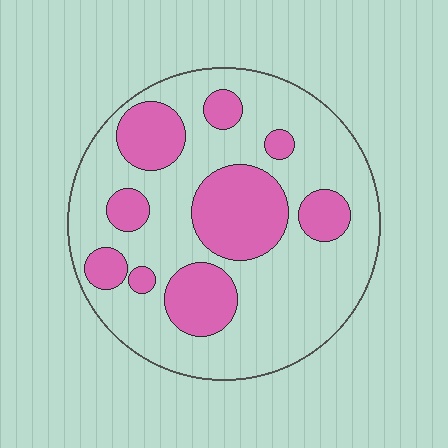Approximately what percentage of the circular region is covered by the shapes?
Approximately 30%.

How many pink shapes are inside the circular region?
9.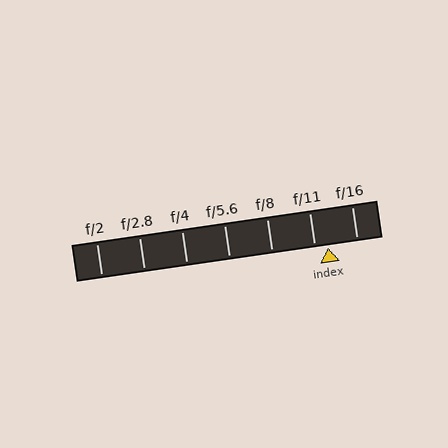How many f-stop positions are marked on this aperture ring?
There are 7 f-stop positions marked.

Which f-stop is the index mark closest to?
The index mark is closest to f/11.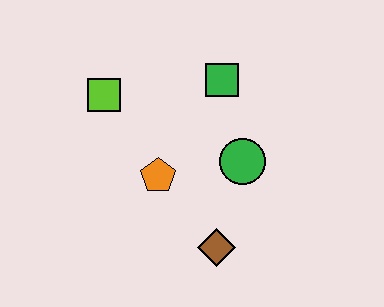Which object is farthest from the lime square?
The brown diamond is farthest from the lime square.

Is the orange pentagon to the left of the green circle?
Yes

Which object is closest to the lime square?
The orange pentagon is closest to the lime square.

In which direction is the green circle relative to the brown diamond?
The green circle is above the brown diamond.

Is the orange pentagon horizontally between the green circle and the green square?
No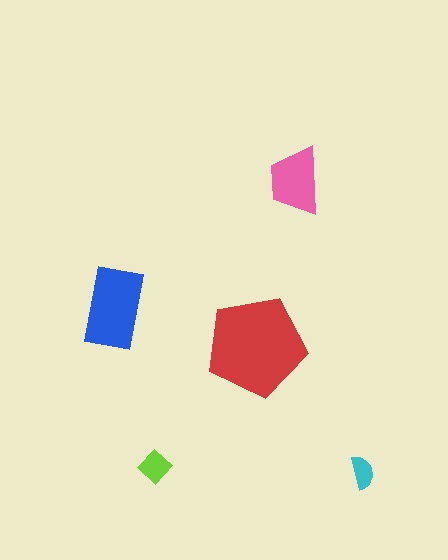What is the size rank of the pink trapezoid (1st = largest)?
3rd.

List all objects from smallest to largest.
The cyan semicircle, the lime diamond, the pink trapezoid, the blue rectangle, the red pentagon.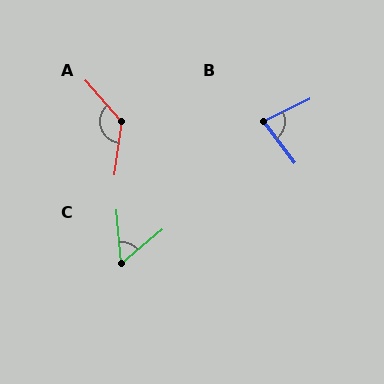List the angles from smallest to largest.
C (55°), B (79°), A (131°).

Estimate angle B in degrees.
Approximately 79 degrees.